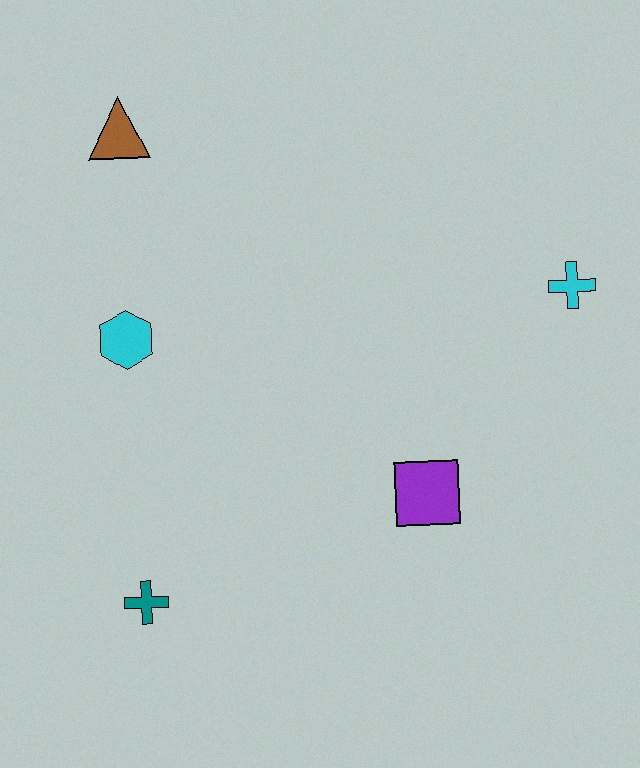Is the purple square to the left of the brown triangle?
No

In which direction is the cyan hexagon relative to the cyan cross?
The cyan hexagon is to the left of the cyan cross.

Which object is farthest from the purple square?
The brown triangle is farthest from the purple square.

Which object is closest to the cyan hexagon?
The brown triangle is closest to the cyan hexagon.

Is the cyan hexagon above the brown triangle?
No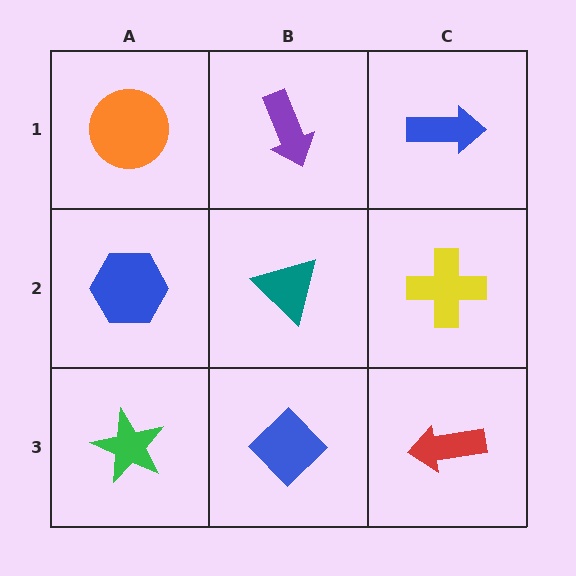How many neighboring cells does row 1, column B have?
3.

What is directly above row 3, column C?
A yellow cross.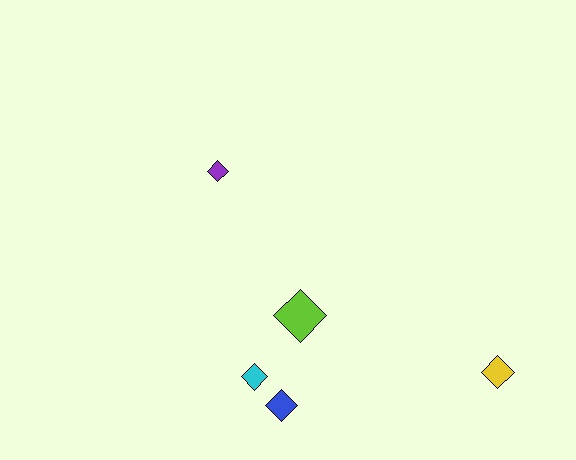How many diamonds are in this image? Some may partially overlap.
There are 5 diamonds.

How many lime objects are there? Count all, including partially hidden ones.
There is 1 lime object.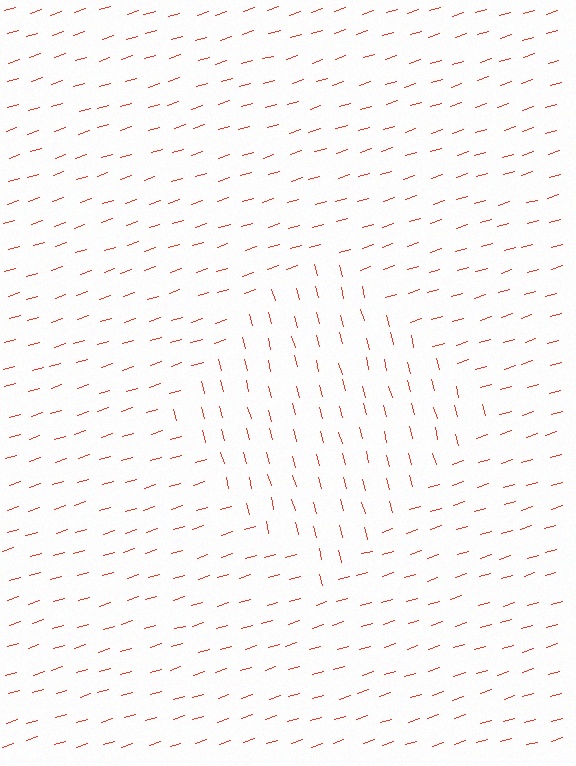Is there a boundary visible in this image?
Yes, there is a texture boundary formed by a change in line orientation.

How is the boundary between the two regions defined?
The boundary is defined purely by a change in line orientation (approximately 87 degrees difference). All lines are the same color and thickness.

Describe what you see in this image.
The image is filled with small red line segments. A diamond region in the image has lines oriented differently from the surrounding lines, creating a visible texture boundary.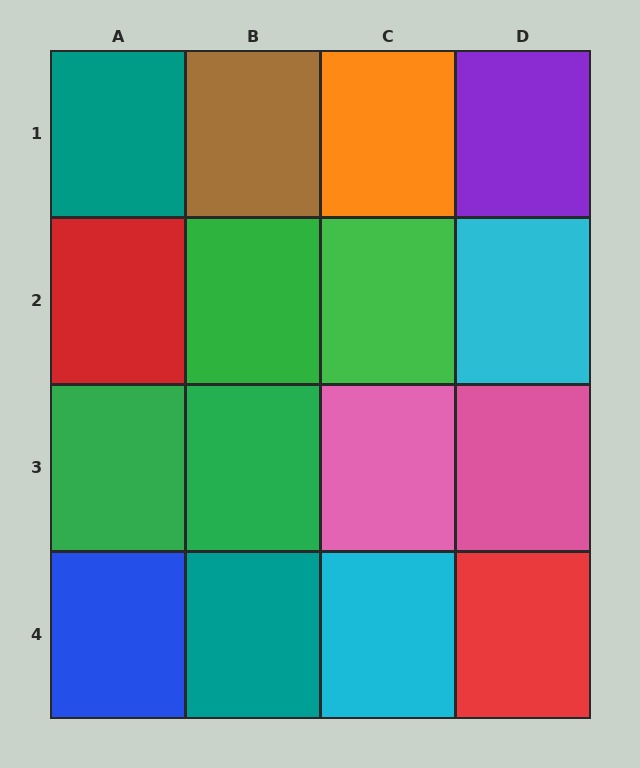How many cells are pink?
2 cells are pink.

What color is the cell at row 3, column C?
Pink.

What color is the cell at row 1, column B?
Brown.